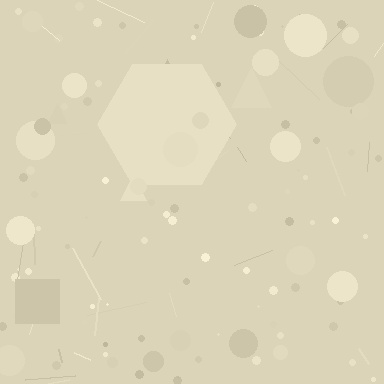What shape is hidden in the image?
A hexagon is hidden in the image.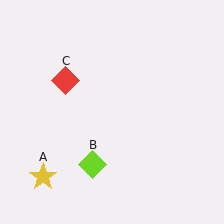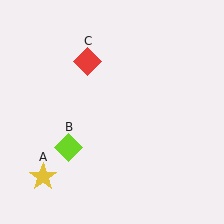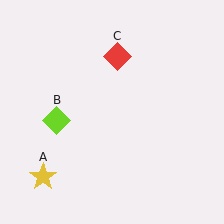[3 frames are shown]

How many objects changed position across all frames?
2 objects changed position: lime diamond (object B), red diamond (object C).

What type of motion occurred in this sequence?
The lime diamond (object B), red diamond (object C) rotated clockwise around the center of the scene.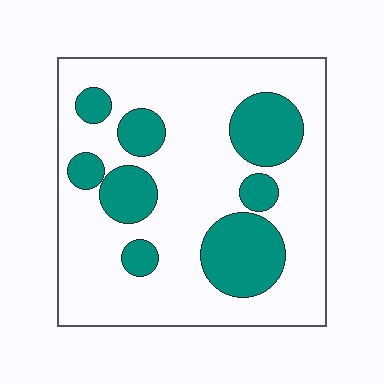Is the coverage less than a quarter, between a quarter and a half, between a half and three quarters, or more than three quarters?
Between a quarter and a half.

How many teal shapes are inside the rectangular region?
8.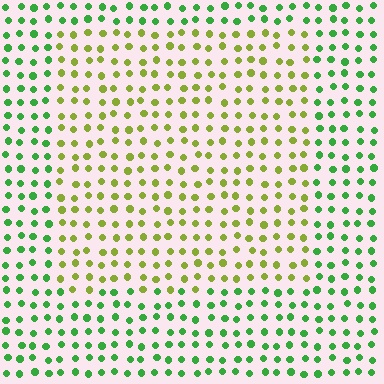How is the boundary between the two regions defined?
The boundary is defined purely by a slight shift in hue (about 46 degrees). Spacing, size, and orientation are identical on both sides.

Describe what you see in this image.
The image is filled with small green elements in a uniform arrangement. A rectangle-shaped region is visible where the elements are tinted to a slightly different hue, forming a subtle color boundary.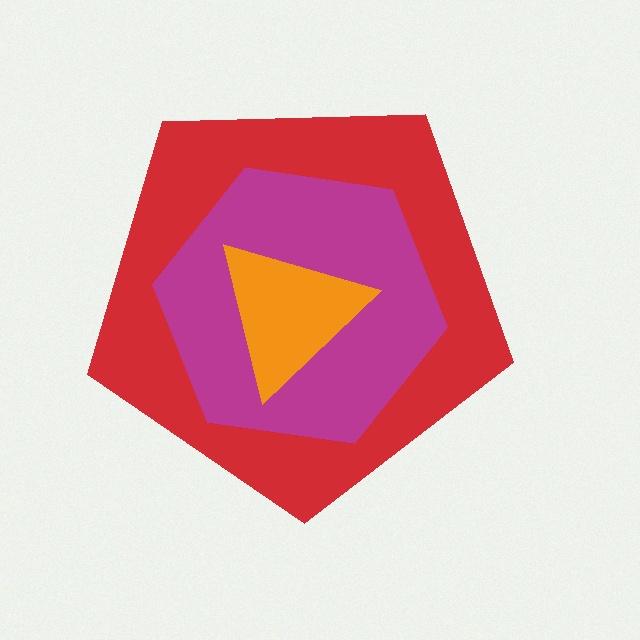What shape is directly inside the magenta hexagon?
The orange triangle.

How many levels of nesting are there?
3.